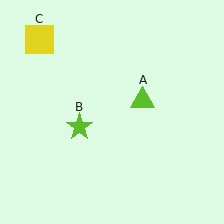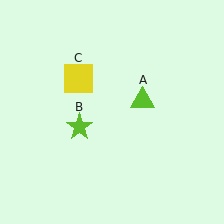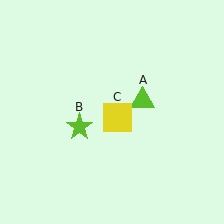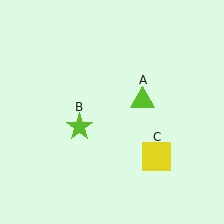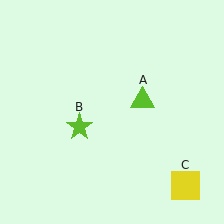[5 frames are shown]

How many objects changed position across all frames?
1 object changed position: yellow square (object C).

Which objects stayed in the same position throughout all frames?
Lime triangle (object A) and lime star (object B) remained stationary.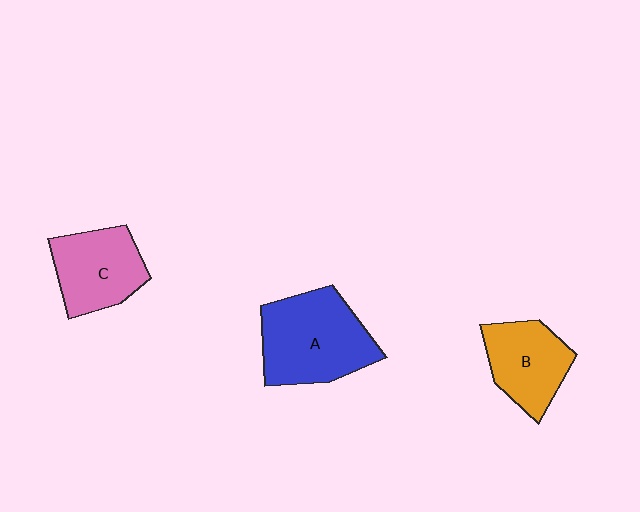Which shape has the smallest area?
Shape B (orange).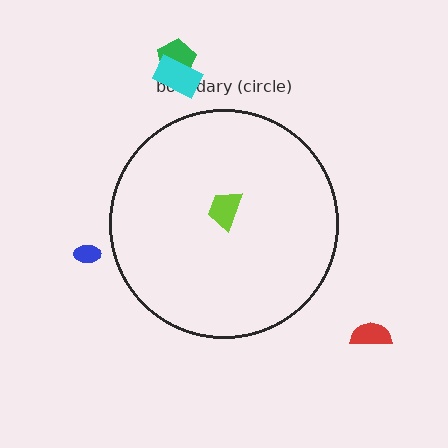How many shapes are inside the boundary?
1 inside, 4 outside.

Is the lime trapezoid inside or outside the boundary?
Inside.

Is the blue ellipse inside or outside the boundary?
Outside.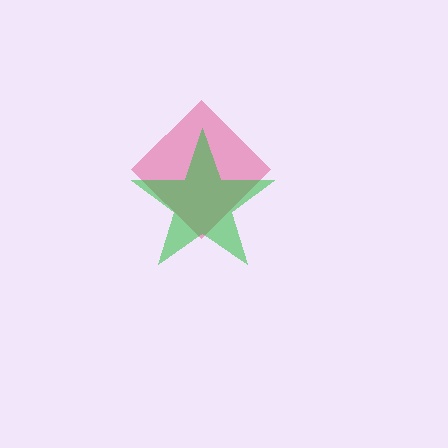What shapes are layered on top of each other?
The layered shapes are: a pink diamond, a green star.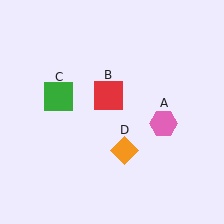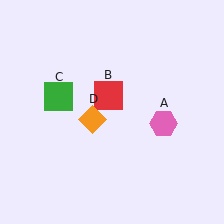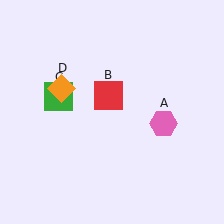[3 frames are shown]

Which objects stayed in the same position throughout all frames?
Pink hexagon (object A) and red square (object B) and green square (object C) remained stationary.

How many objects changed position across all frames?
1 object changed position: orange diamond (object D).